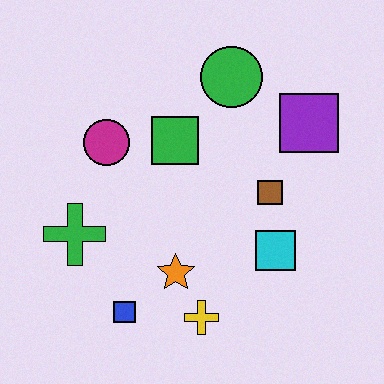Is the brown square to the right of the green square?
Yes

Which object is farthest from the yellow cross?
The green circle is farthest from the yellow cross.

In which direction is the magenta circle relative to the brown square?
The magenta circle is to the left of the brown square.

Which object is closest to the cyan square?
The brown square is closest to the cyan square.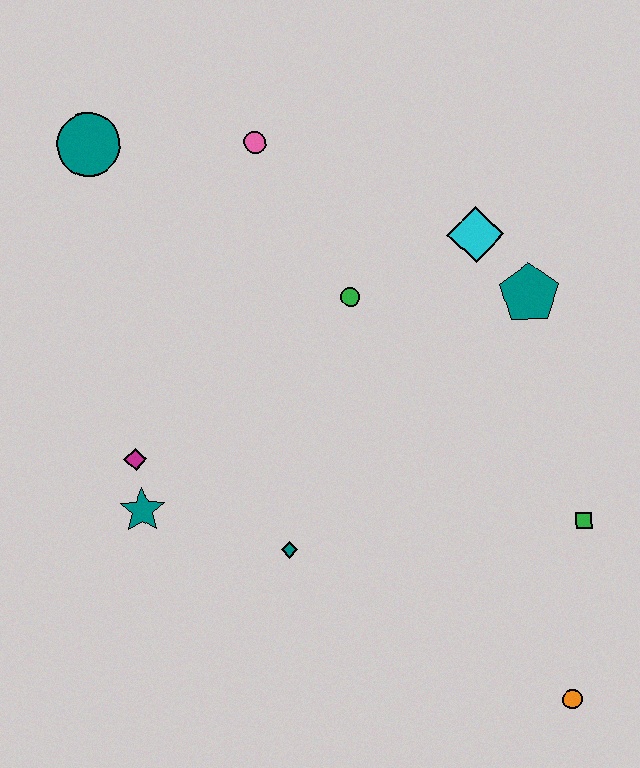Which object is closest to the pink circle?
The teal circle is closest to the pink circle.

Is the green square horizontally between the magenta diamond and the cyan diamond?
No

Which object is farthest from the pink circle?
The orange circle is farthest from the pink circle.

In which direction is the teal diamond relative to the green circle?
The teal diamond is below the green circle.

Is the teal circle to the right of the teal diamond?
No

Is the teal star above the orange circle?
Yes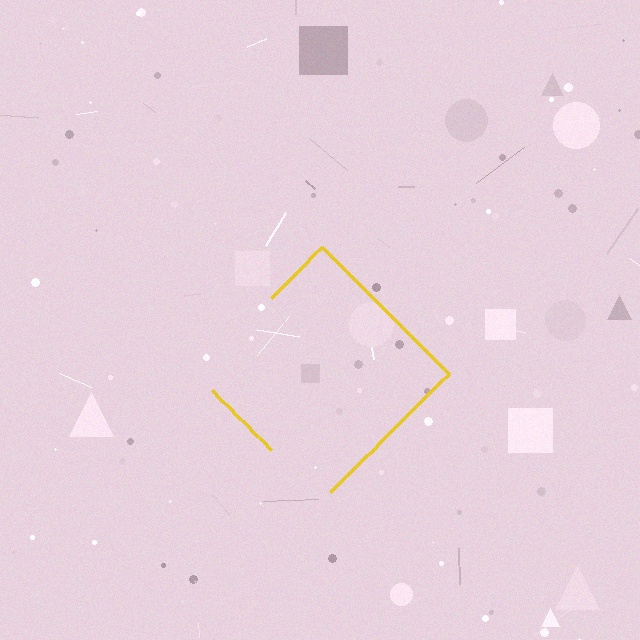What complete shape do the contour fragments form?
The contour fragments form a diamond.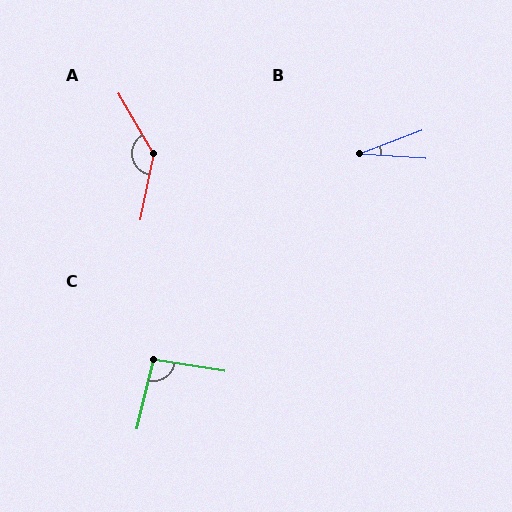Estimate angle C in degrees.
Approximately 94 degrees.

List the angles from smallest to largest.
B (24°), C (94°), A (138°).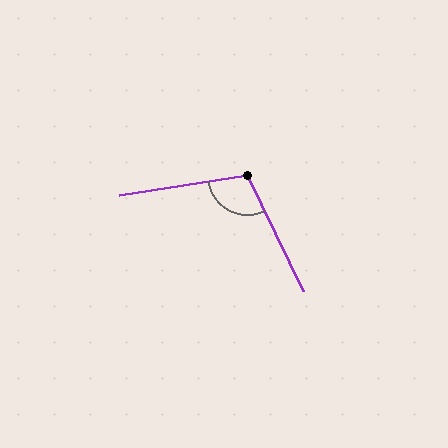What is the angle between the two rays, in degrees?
Approximately 107 degrees.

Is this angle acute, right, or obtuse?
It is obtuse.